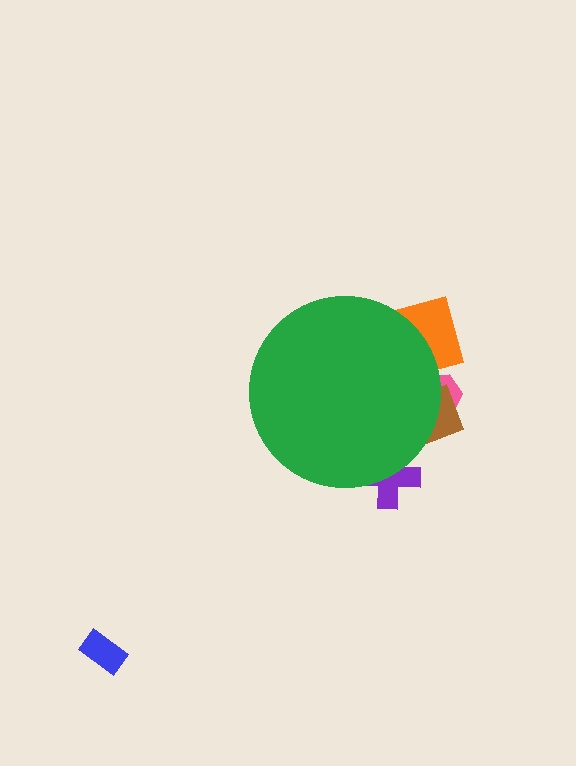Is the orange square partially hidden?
Yes, the orange square is partially hidden behind the green circle.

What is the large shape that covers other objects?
A green circle.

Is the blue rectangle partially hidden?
No, the blue rectangle is fully visible.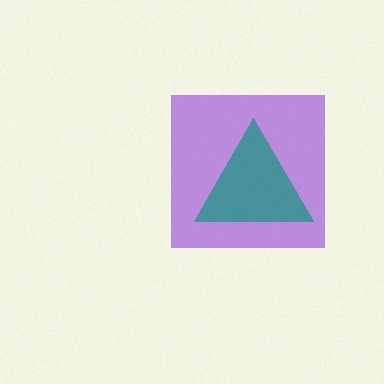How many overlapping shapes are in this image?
There are 2 overlapping shapes in the image.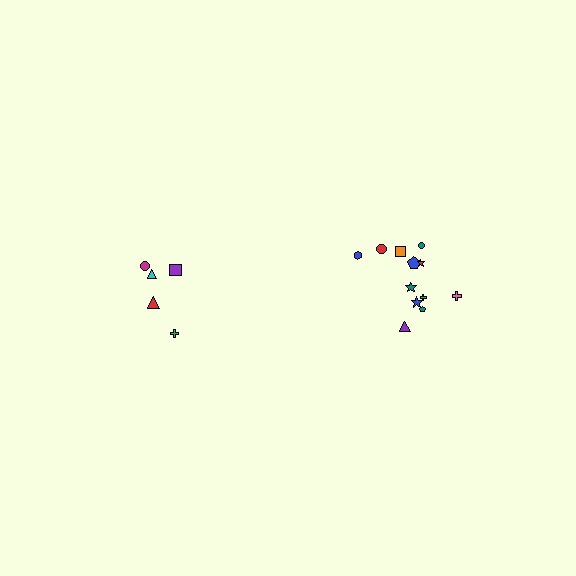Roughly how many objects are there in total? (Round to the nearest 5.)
Roughly 15 objects in total.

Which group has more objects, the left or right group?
The right group.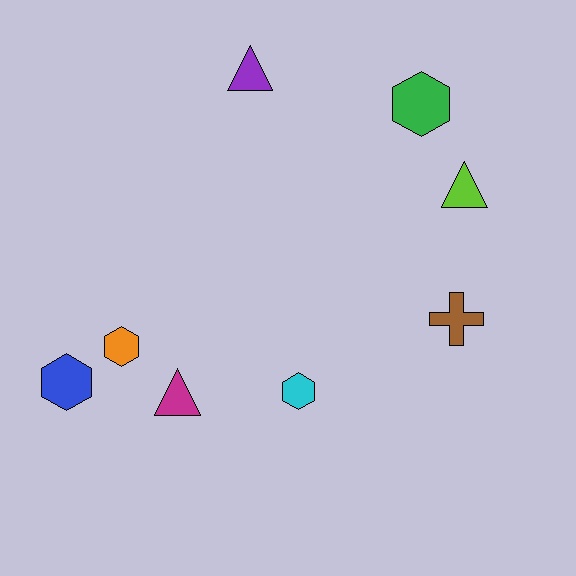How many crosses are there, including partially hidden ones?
There is 1 cross.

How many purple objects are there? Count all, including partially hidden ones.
There is 1 purple object.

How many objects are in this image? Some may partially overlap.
There are 8 objects.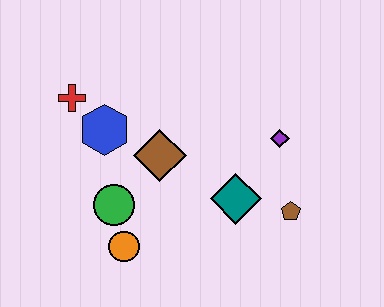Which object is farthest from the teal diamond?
The red cross is farthest from the teal diamond.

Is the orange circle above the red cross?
No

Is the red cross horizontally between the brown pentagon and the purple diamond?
No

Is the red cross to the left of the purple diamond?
Yes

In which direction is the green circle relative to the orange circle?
The green circle is above the orange circle.